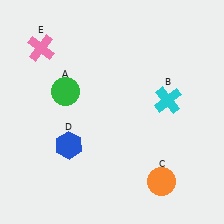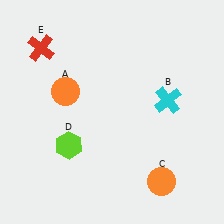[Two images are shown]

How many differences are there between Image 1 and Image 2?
There are 3 differences between the two images.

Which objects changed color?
A changed from green to orange. D changed from blue to lime. E changed from pink to red.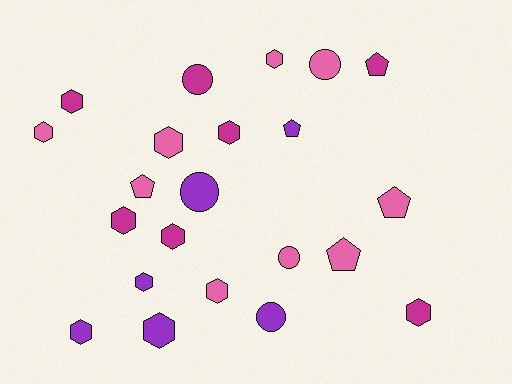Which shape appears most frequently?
Hexagon, with 12 objects.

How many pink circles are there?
There are 2 pink circles.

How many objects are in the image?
There are 22 objects.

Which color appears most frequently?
Pink, with 9 objects.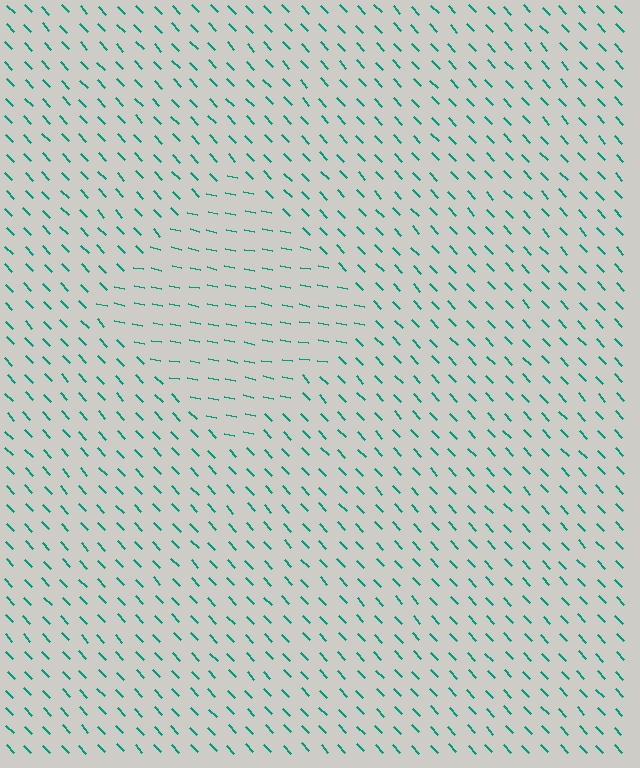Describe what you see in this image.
The image is filled with small teal line segments. A diamond region in the image has lines oriented differently from the surrounding lines, creating a visible texture boundary.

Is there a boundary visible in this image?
Yes, there is a texture boundary formed by a change in line orientation.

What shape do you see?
I see a diamond.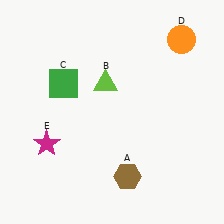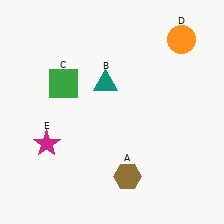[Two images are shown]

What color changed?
The triangle (B) changed from lime in Image 1 to teal in Image 2.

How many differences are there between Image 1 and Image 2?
There is 1 difference between the two images.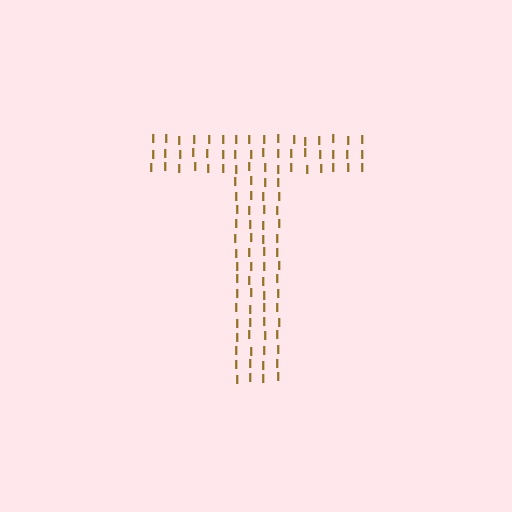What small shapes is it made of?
It is made of small letter I's.